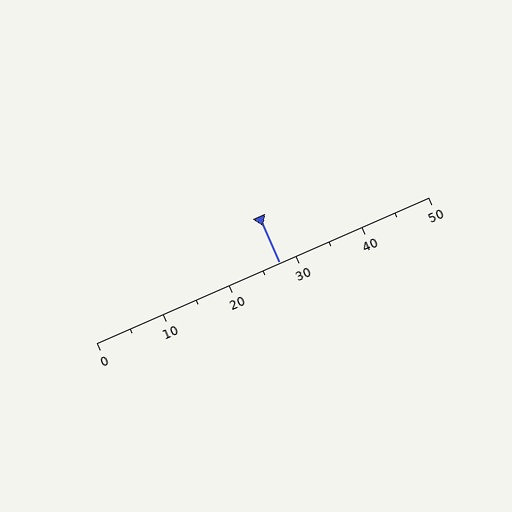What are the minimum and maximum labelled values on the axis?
The axis runs from 0 to 50.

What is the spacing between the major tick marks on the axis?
The major ticks are spaced 10 apart.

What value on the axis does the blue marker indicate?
The marker indicates approximately 27.5.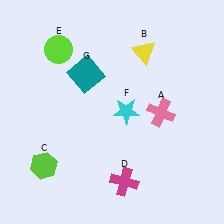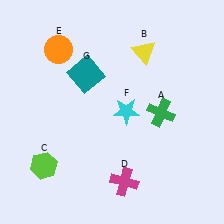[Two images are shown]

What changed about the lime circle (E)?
In Image 1, E is lime. In Image 2, it changed to orange.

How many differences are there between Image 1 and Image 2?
There are 2 differences between the two images.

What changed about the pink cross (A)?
In Image 1, A is pink. In Image 2, it changed to green.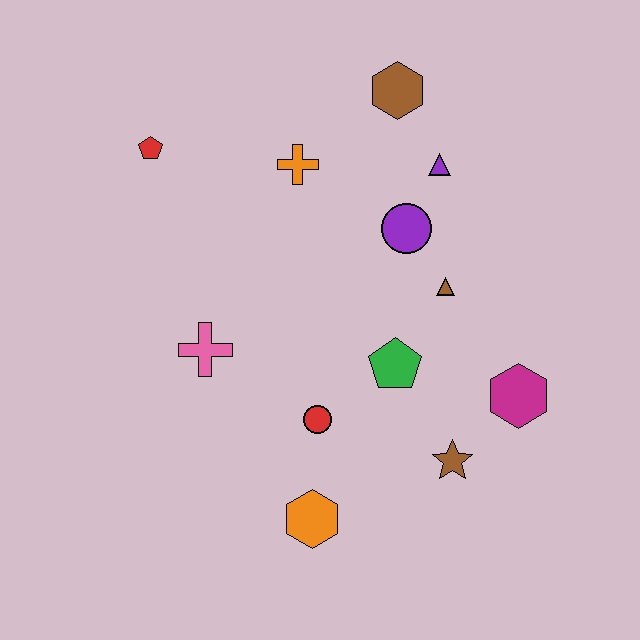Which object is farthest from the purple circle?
The orange hexagon is farthest from the purple circle.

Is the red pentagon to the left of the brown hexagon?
Yes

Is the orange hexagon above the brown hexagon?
No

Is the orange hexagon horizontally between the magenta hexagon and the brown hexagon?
No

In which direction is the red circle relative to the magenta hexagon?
The red circle is to the left of the magenta hexagon.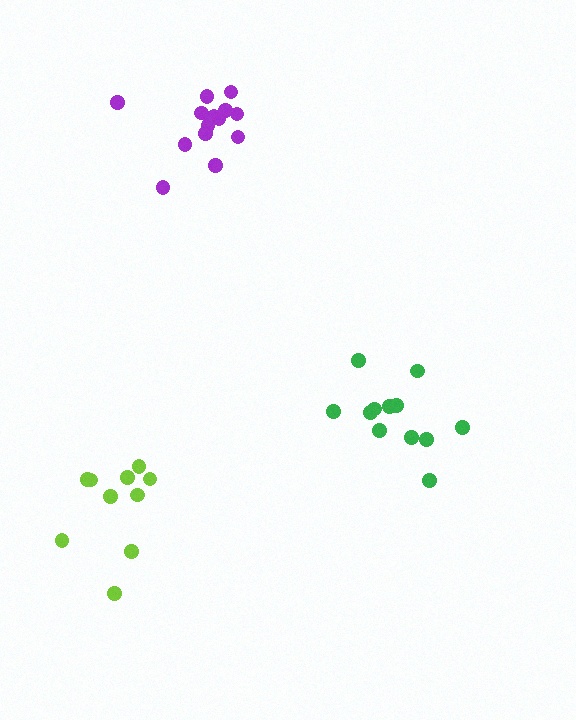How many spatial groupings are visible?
There are 3 spatial groupings.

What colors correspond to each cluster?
The clusters are colored: lime, purple, green.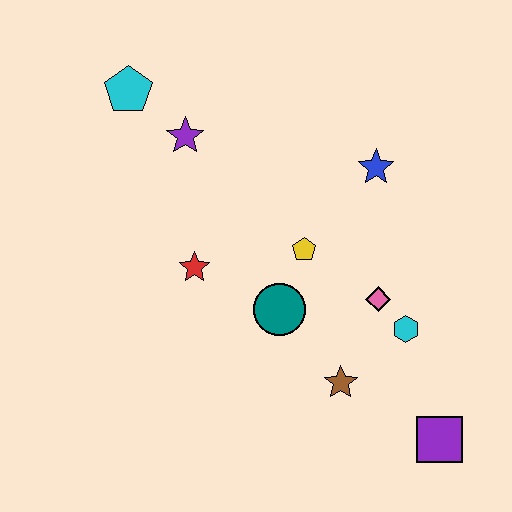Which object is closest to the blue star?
The yellow pentagon is closest to the blue star.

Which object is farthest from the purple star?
The purple square is farthest from the purple star.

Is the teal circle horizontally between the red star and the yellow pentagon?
Yes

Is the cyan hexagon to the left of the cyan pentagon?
No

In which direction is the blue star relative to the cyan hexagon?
The blue star is above the cyan hexagon.